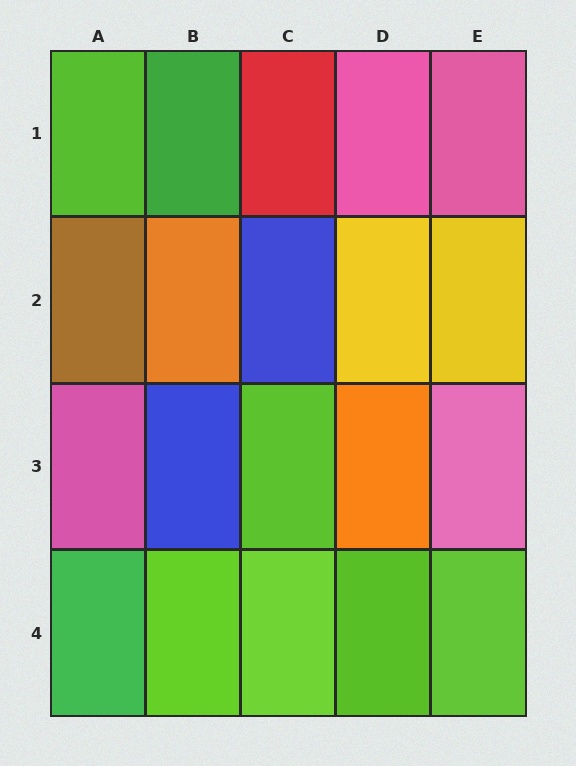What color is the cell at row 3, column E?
Pink.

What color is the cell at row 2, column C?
Blue.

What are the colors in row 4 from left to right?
Green, lime, lime, lime, lime.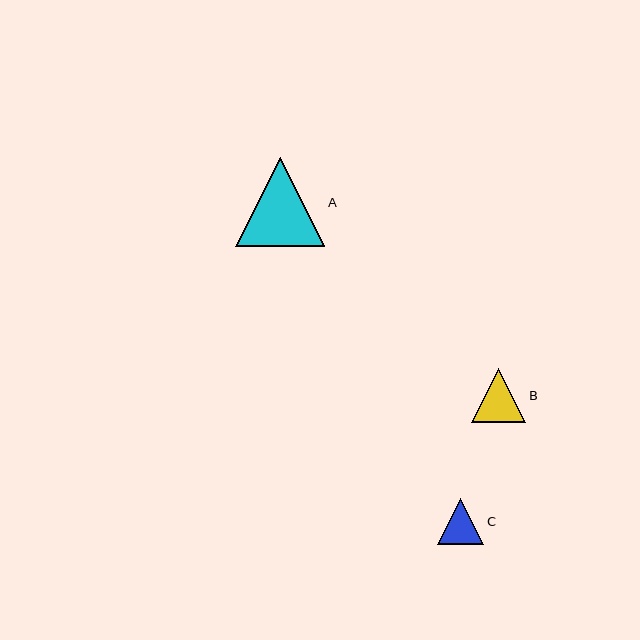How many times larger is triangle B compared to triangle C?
Triangle B is approximately 1.2 times the size of triangle C.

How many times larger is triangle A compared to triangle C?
Triangle A is approximately 1.9 times the size of triangle C.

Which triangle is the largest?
Triangle A is the largest with a size of approximately 89 pixels.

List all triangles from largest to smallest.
From largest to smallest: A, B, C.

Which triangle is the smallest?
Triangle C is the smallest with a size of approximately 46 pixels.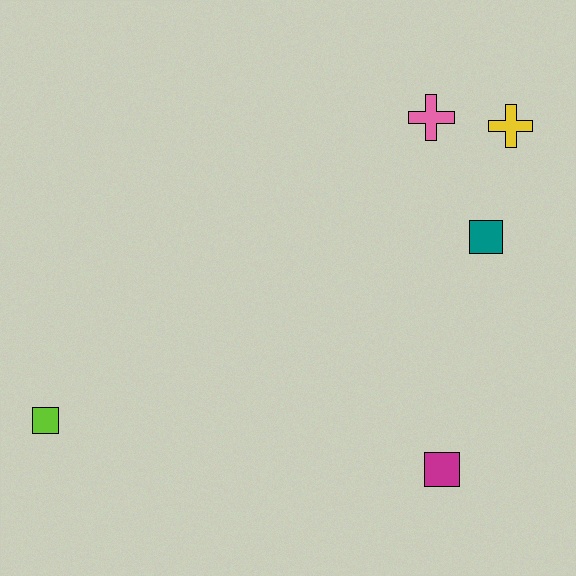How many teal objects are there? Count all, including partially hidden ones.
There is 1 teal object.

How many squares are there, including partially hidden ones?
There are 3 squares.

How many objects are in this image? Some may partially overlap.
There are 5 objects.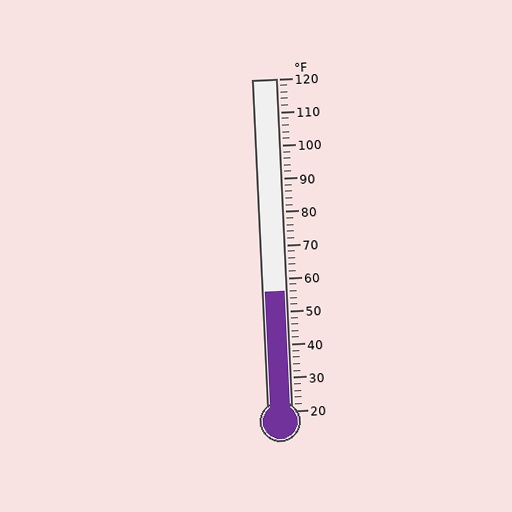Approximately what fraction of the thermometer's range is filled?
The thermometer is filled to approximately 35% of its range.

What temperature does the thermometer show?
The thermometer shows approximately 56°F.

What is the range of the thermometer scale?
The thermometer scale ranges from 20°F to 120°F.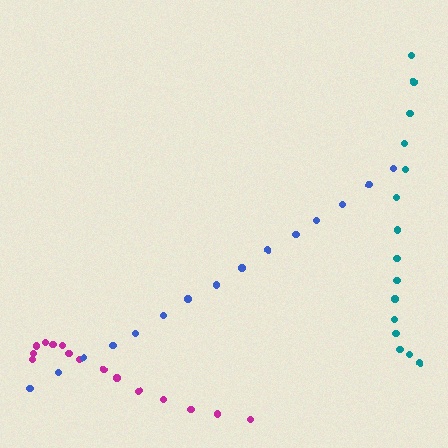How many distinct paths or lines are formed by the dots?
There are 3 distinct paths.